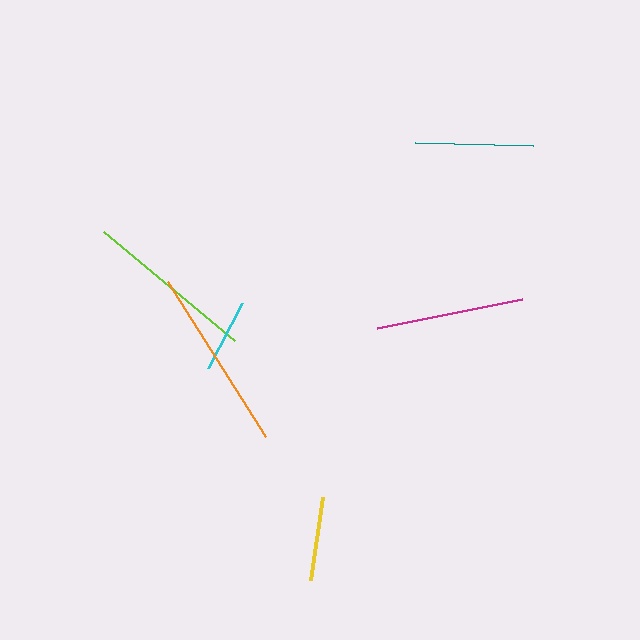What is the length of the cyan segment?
The cyan segment is approximately 73 pixels long.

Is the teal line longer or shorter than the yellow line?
The teal line is longer than the yellow line.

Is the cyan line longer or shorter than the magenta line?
The magenta line is longer than the cyan line.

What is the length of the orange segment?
The orange segment is approximately 184 pixels long.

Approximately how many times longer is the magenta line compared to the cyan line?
The magenta line is approximately 2.0 times the length of the cyan line.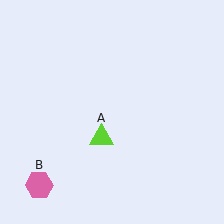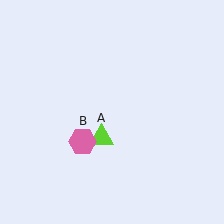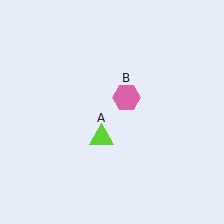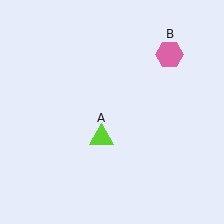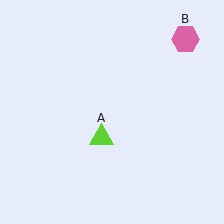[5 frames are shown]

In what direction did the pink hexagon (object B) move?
The pink hexagon (object B) moved up and to the right.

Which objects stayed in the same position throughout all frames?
Lime triangle (object A) remained stationary.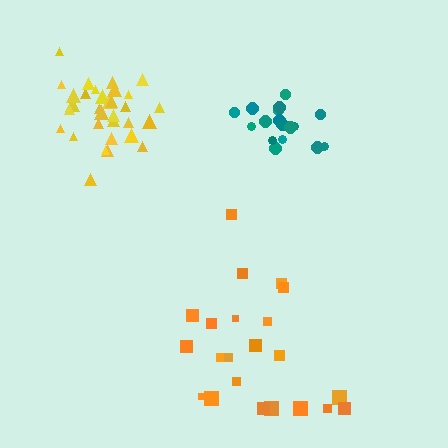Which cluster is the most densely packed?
Yellow.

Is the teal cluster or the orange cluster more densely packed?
Teal.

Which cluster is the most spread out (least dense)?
Orange.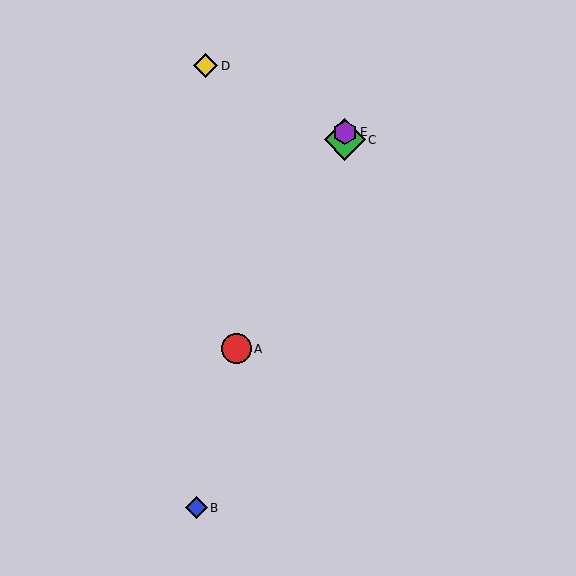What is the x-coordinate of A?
Object A is at x≈236.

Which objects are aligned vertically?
Objects C, E are aligned vertically.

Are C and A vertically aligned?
No, C is at x≈345 and A is at x≈236.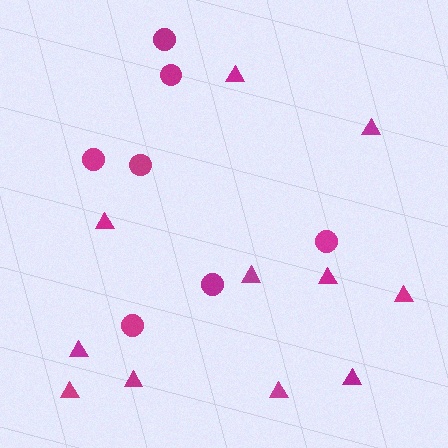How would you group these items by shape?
There are 2 groups: one group of triangles (11) and one group of circles (7).